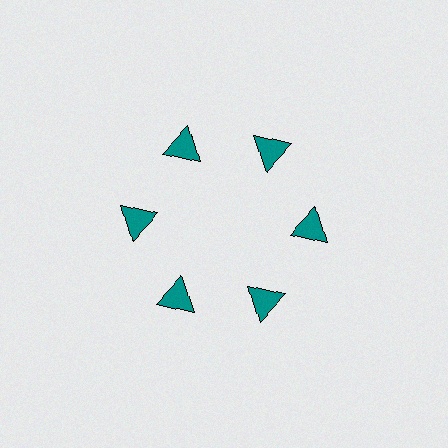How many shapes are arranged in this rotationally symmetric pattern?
There are 6 shapes, arranged in 6 groups of 1.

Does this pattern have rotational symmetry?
Yes, this pattern has 6-fold rotational symmetry. It looks the same after rotating 60 degrees around the center.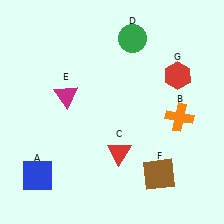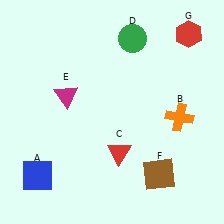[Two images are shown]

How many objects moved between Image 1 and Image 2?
1 object moved between the two images.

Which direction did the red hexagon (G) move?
The red hexagon (G) moved up.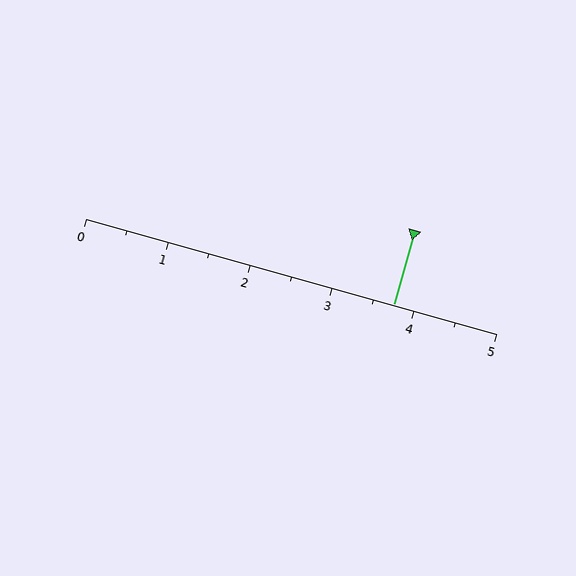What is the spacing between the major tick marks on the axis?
The major ticks are spaced 1 apart.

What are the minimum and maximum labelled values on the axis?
The axis runs from 0 to 5.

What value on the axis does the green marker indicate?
The marker indicates approximately 3.8.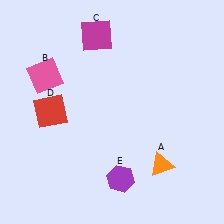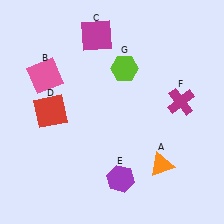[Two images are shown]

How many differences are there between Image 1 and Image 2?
There are 2 differences between the two images.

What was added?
A magenta cross (F), a lime hexagon (G) were added in Image 2.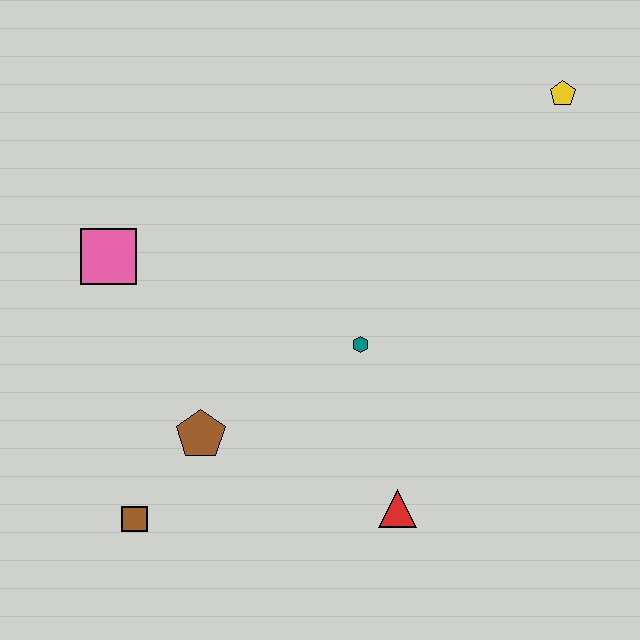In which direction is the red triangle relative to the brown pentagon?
The red triangle is to the right of the brown pentagon.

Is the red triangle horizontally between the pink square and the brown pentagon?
No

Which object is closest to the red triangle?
The teal hexagon is closest to the red triangle.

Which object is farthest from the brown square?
The yellow pentagon is farthest from the brown square.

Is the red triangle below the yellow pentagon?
Yes